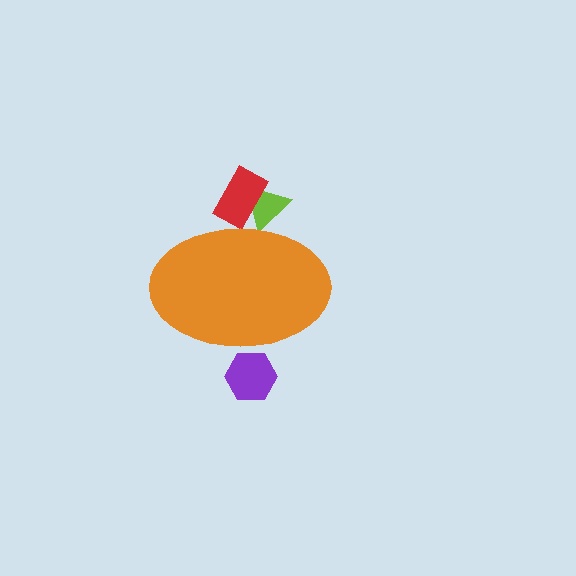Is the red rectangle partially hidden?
Yes, the red rectangle is partially hidden behind the orange ellipse.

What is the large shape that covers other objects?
An orange ellipse.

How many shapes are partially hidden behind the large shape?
3 shapes are partially hidden.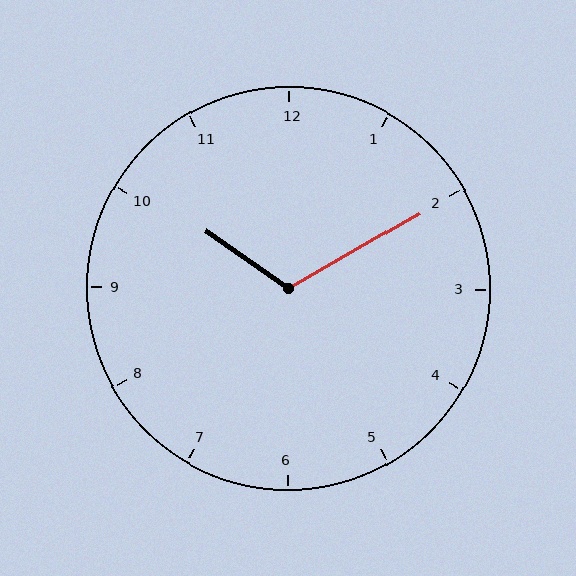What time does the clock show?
10:10.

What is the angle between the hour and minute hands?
Approximately 115 degrees.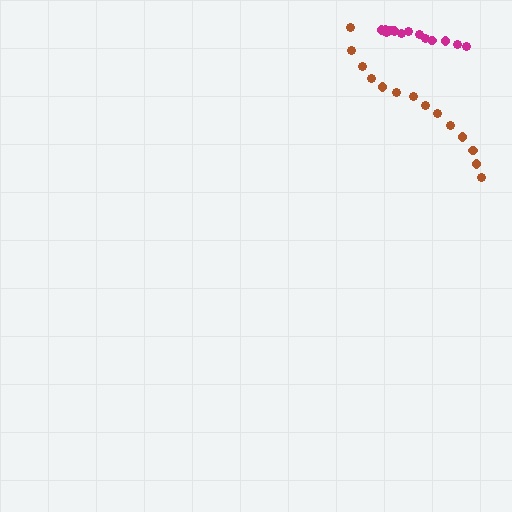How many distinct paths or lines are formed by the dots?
There are 2 distinct paths.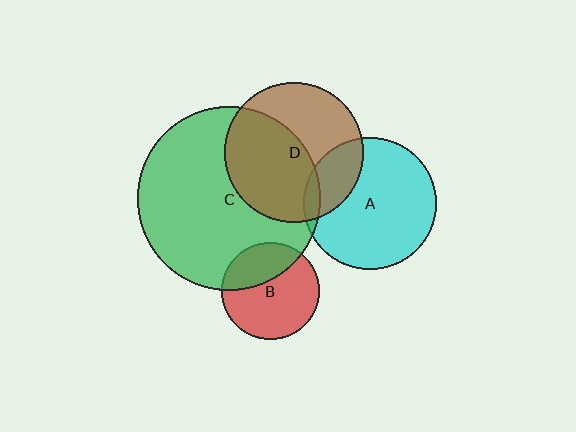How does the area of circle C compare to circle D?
Approximately 1.7 times.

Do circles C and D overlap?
Yes.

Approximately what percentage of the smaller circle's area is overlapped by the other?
Approximately 50%.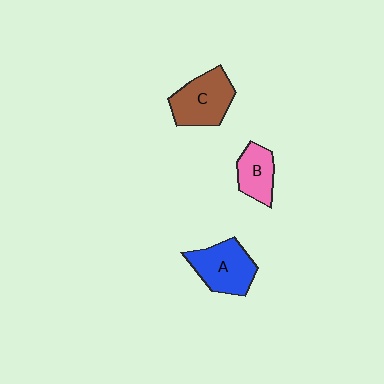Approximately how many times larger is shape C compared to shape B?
Approximately 1.5 times.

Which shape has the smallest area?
Shape B (pink).